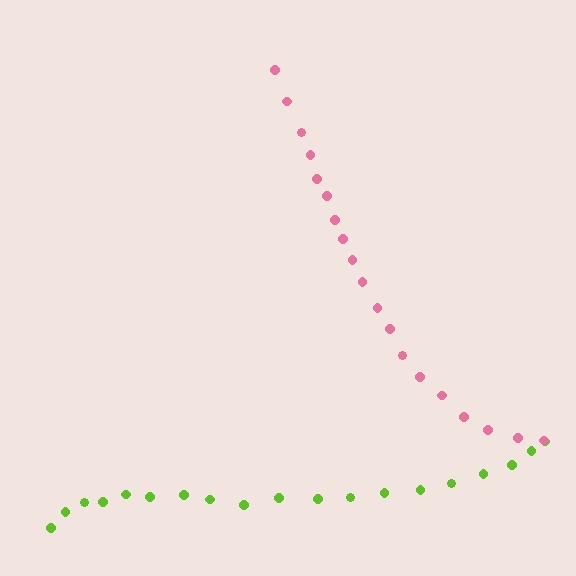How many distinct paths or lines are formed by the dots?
There are 2 distinct paths.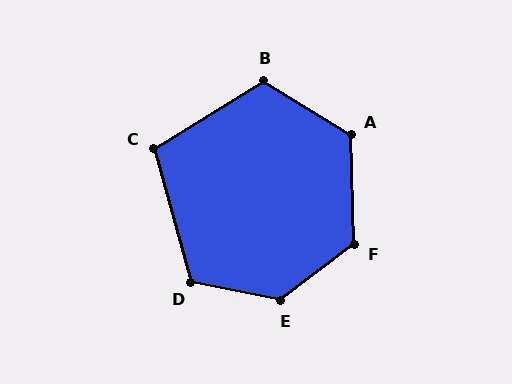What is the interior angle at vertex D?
Approximately 117 degrees (obtuse).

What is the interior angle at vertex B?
Approximately 117 degrees (obtuse).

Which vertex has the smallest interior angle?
C, at approximately 106 degrees.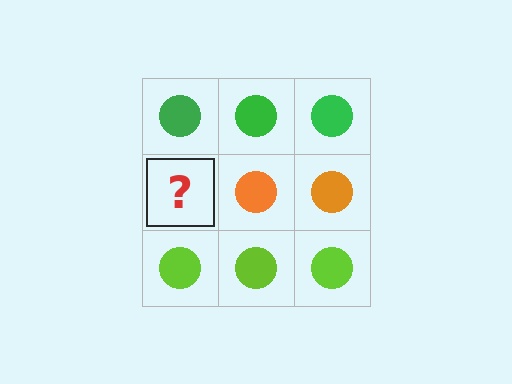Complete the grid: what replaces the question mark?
The question mark should be replaced with an orange circle.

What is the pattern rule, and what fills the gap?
The rule is that each row has a consistent color. The gap should be filled with an orange circle.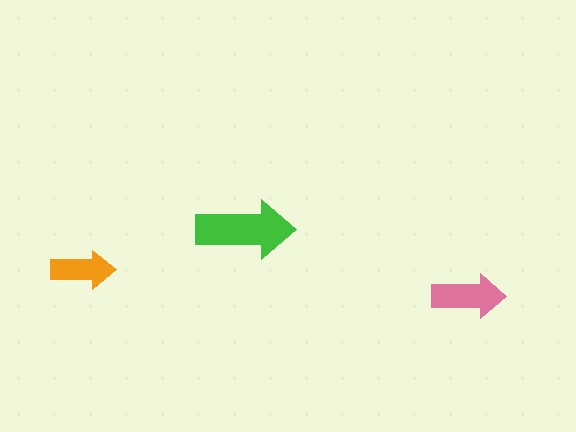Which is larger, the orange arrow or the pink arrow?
The pink one.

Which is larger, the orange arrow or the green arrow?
The green one.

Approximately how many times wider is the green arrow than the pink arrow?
About 1.5 times wider.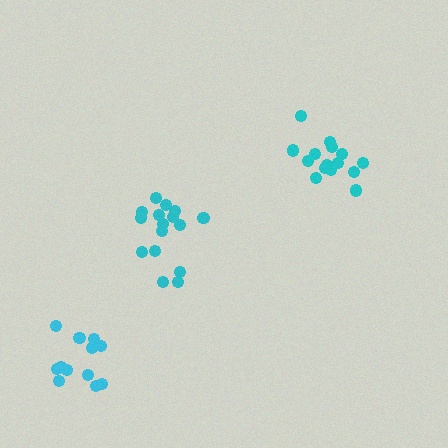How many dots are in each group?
Group 1: 15 dots, Group 2: 16 dots, Group 3: 12 dots (43 total).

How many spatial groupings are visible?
There are 3 spatial groupings.